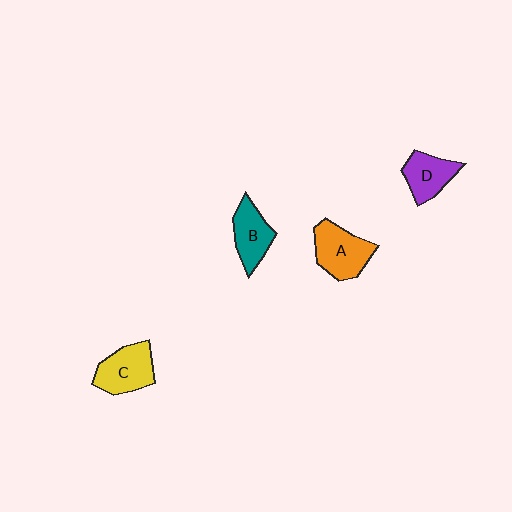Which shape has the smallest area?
Shape D (purple).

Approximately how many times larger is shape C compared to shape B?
Approximately 1.2 times.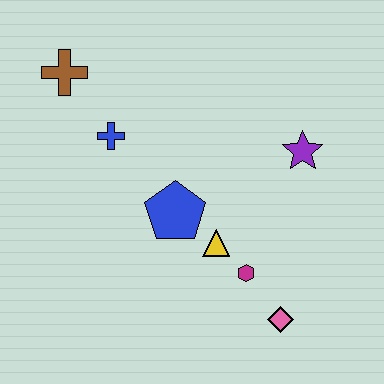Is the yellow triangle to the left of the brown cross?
No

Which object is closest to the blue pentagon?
The yellow triangle is closest to the blue pentagon.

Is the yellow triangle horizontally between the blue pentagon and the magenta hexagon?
Yes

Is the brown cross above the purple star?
Yes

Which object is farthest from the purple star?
The brown cross is farthest from the purple star.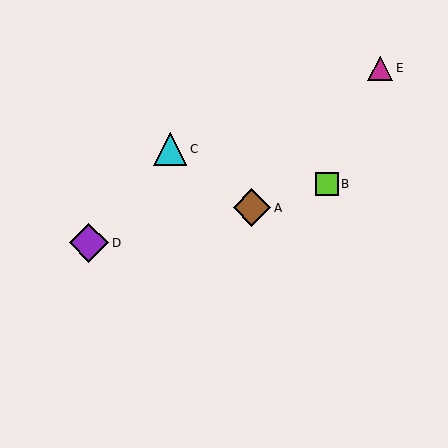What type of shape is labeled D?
Shape D is a purple diamond.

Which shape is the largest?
The purple diamond (labeled D) is the largest.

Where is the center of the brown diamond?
The center of the brown diamond is at (252, 208).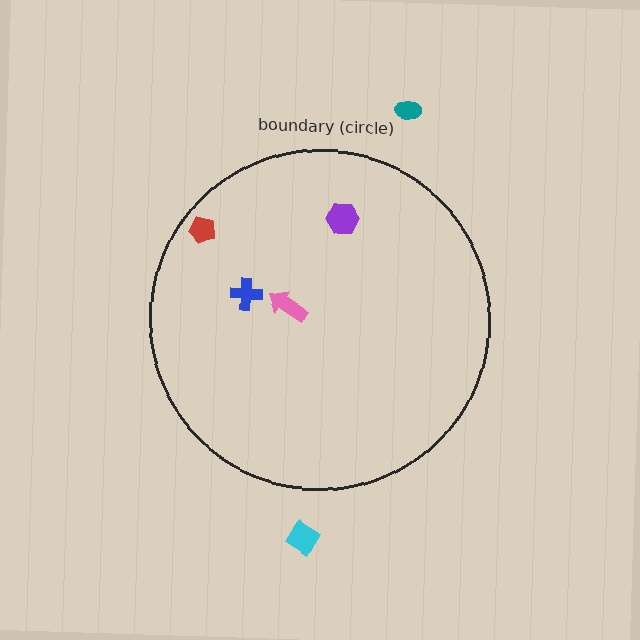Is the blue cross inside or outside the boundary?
Inside.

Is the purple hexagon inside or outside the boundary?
Inside.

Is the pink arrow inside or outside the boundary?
Inside.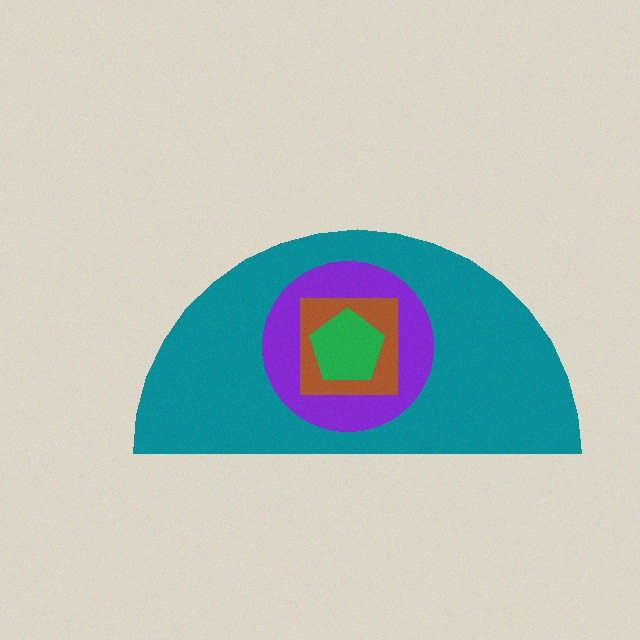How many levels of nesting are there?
4.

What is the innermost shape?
The green pentagon.